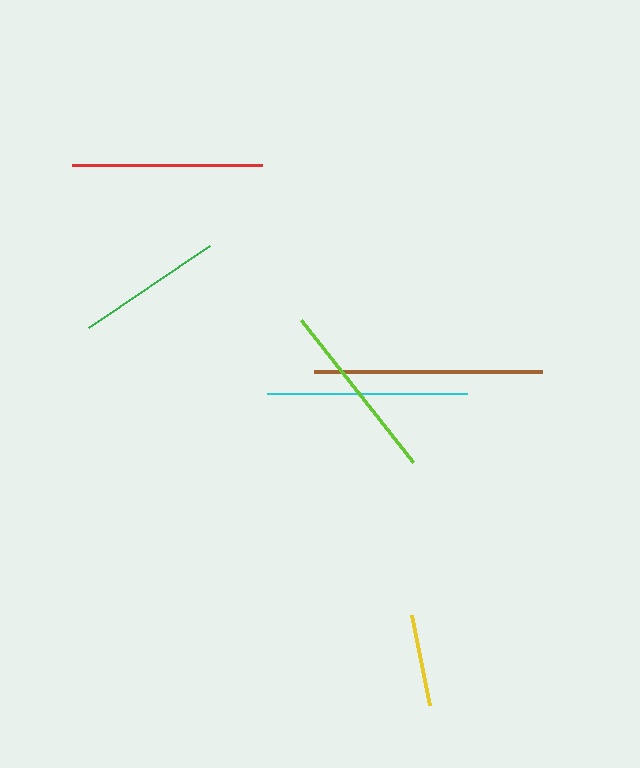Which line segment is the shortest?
The yellow line is the shortest at approximately 91 pixels.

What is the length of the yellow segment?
The yellow segment is approximately 91 pixels long.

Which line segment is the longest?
The brown line is the longest at approximately 228 pixels.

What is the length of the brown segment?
The brown segment is approximately 228 pixels long.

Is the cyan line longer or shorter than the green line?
The cyan line is longer than the green line.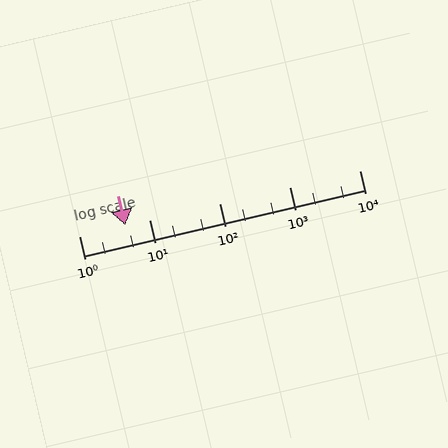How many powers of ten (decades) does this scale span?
The scale spans 4 decades, from 1 to 10000.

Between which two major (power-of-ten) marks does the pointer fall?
The pointer is between 1 and 10.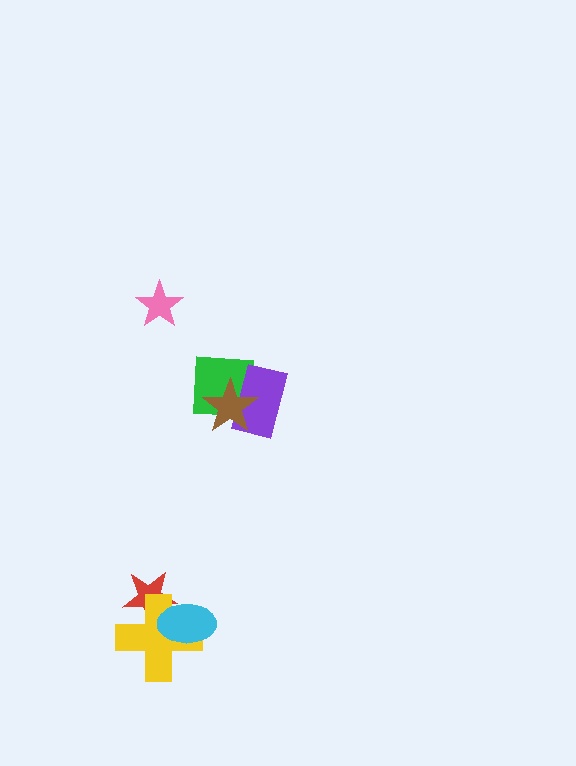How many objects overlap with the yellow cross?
2 objects overlap with the yellow cross.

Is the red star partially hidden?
Yes, it is partially covered by another shape.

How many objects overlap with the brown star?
2 objects overlap with the brown star.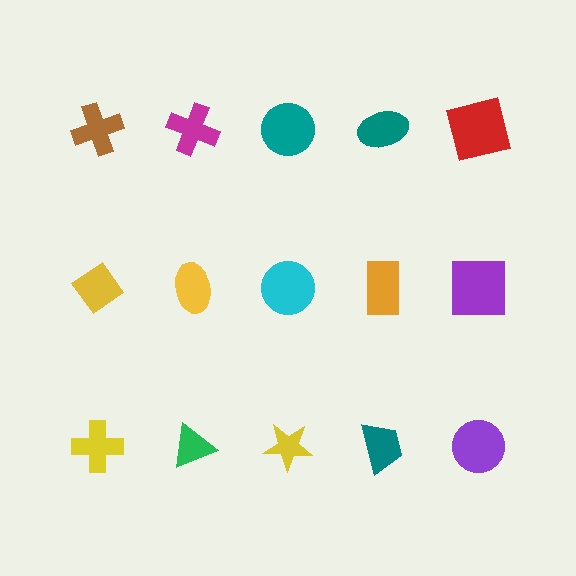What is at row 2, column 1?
A yellow diamond.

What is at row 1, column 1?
A brown cross.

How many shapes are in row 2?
5 shapes.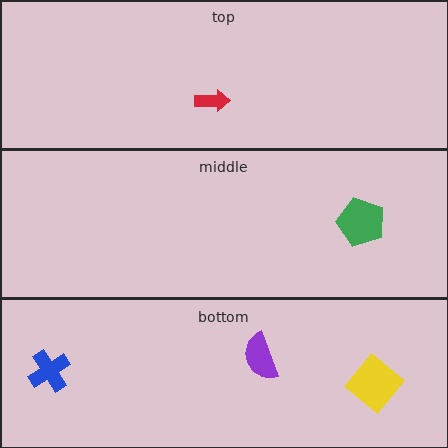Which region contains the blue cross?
The bottom region.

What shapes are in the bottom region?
The blue cross, the purple semicircle, the yellow diamond.